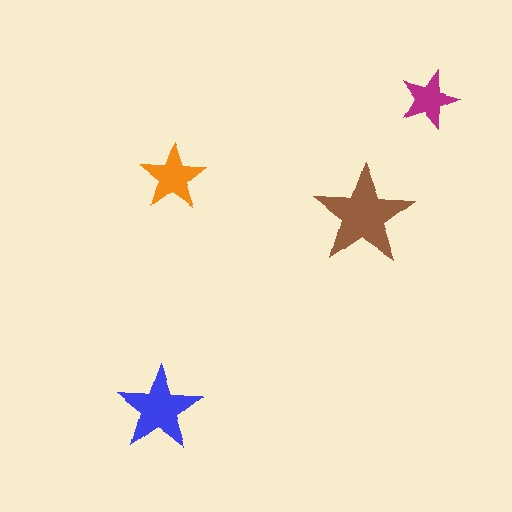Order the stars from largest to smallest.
the brown one, the blue one, the orange one, the magenta one.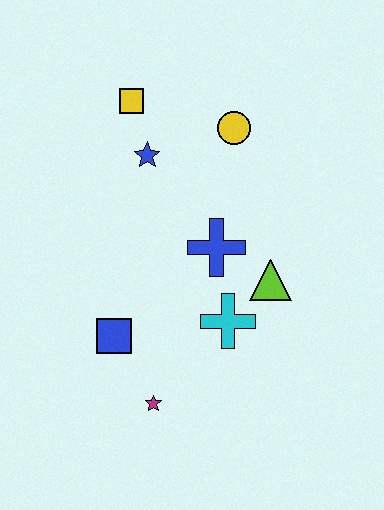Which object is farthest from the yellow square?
The magenta star is farthest from the yellow square.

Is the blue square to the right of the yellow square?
No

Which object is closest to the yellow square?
The blue star is closest to the yellow square.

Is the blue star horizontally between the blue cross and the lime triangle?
No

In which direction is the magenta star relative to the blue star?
The magenta star is below the blue star.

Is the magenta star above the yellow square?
No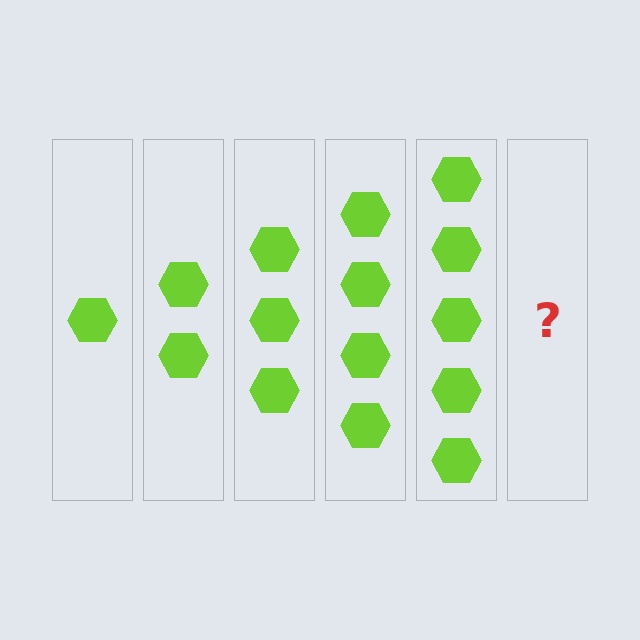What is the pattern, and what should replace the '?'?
The pattern is that each step adds one more hexagon. The '?' should be 6 hexagons.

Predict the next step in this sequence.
The next step is 6 hexagons.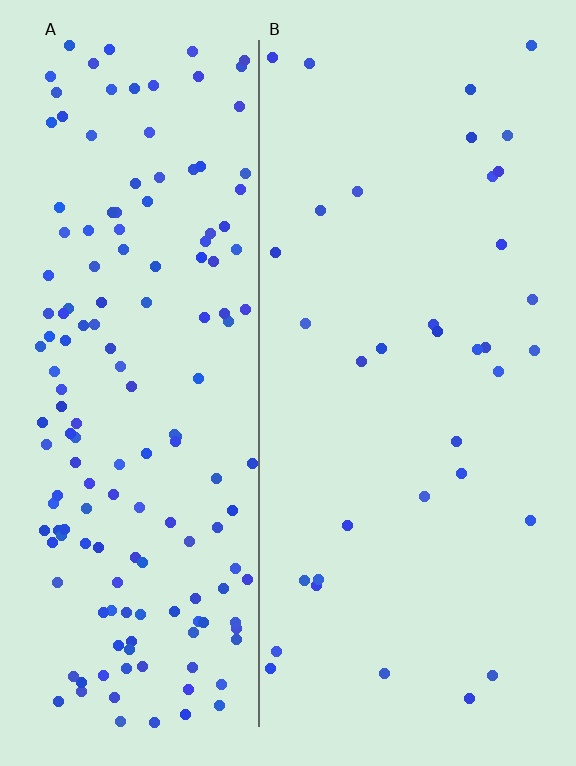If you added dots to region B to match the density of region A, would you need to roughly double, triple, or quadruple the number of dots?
Approximately quadruple.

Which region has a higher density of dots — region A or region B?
A (the left).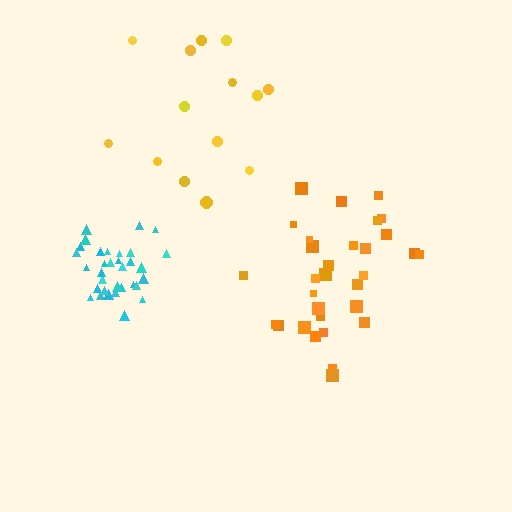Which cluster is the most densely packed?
Cyan.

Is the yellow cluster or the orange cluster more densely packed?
Orange.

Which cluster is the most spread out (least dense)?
Yellow.